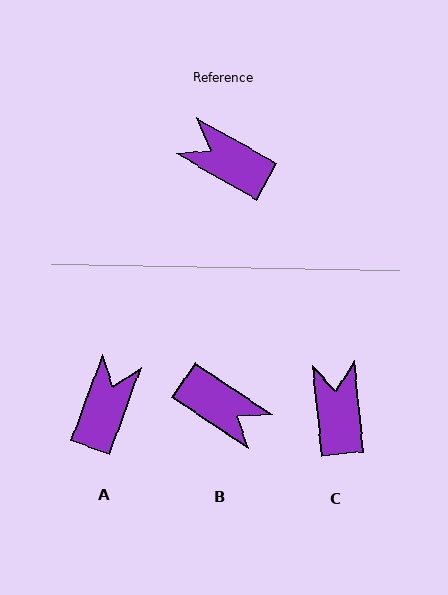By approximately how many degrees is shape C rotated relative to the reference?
Approximately 54 degrees clockwise.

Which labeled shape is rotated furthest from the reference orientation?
B, about 176 degrees away.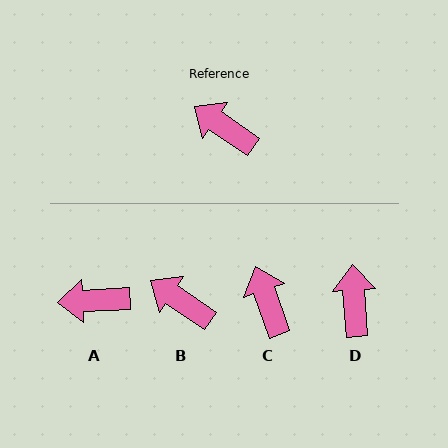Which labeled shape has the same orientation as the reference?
B.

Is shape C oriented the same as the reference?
No, it is off by about 36 degrees.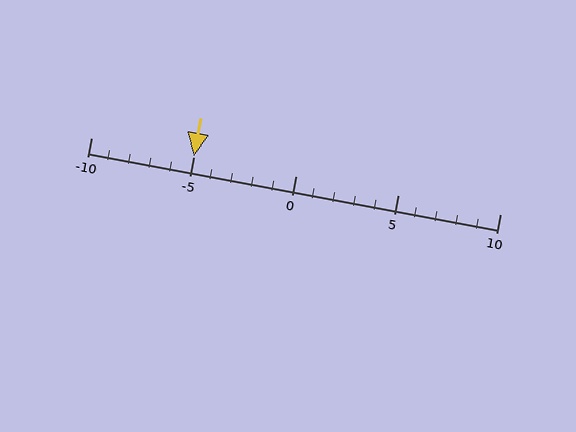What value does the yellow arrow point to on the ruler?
The yellow arrow points to approximately -5.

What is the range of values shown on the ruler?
The ruler shows values from -10 to 10.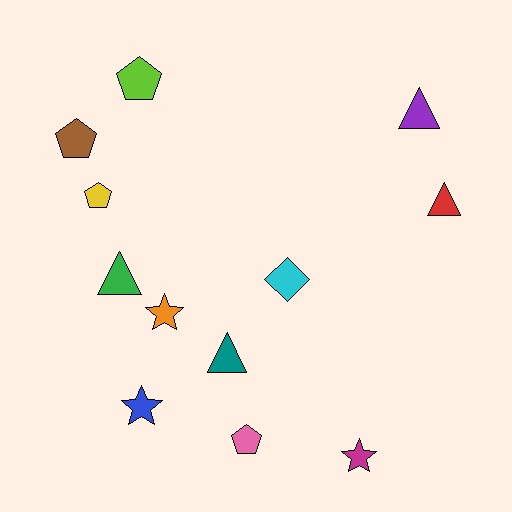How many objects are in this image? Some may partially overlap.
There are 12 objects.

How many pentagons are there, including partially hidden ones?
There are 4 pentagons.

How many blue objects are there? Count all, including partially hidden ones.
There is 1 blue object.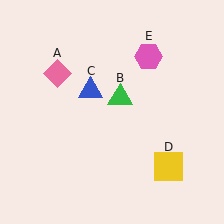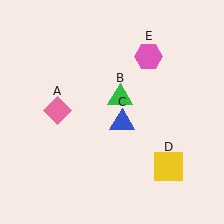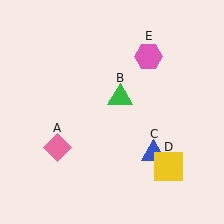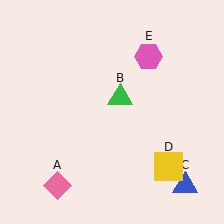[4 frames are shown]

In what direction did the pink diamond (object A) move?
The pink diamond (object A) moved down.